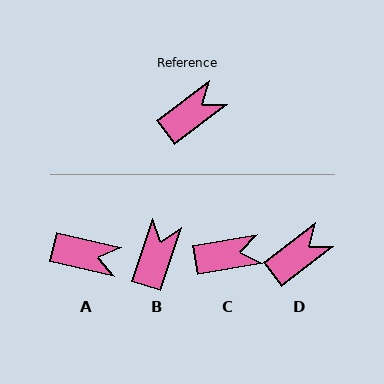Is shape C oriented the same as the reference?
No, it is off by about 28 degrees.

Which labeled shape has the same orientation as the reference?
D.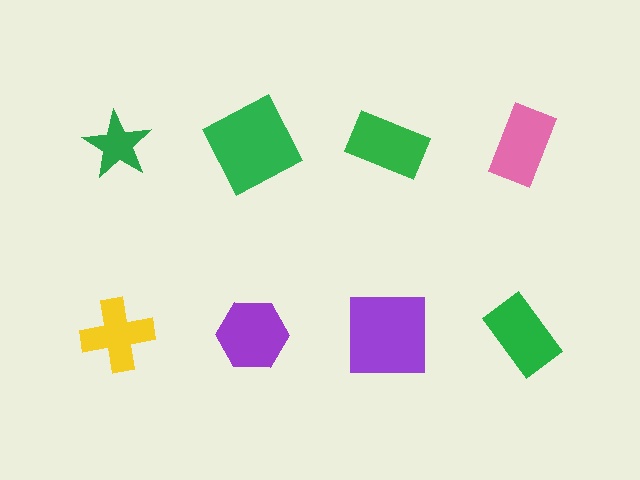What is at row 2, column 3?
A purple square.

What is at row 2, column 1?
A yellow cross.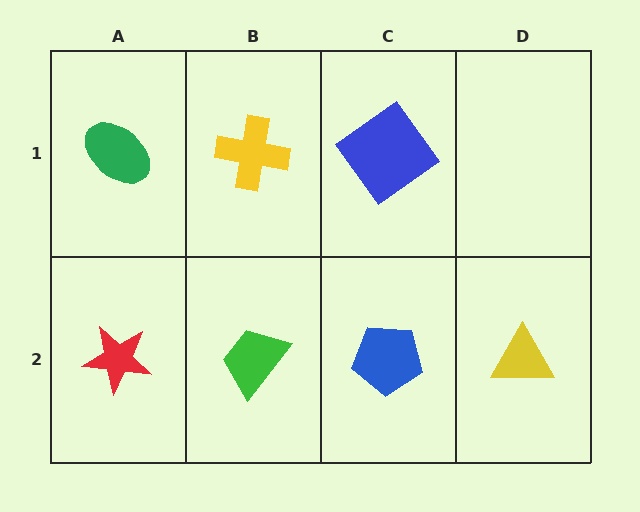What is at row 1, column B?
A yellow cross.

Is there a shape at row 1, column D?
No, that cell is empty.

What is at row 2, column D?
A yellow triangle.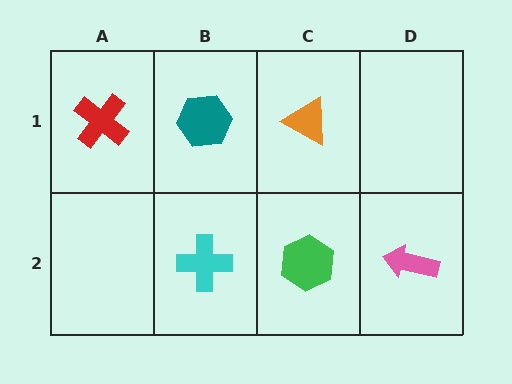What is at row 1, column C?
An orange triangle.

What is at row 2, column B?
A cyan cross.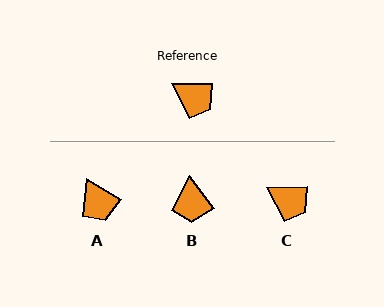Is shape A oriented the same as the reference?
No, it is off by about 33 degrees.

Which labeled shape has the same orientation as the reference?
C.